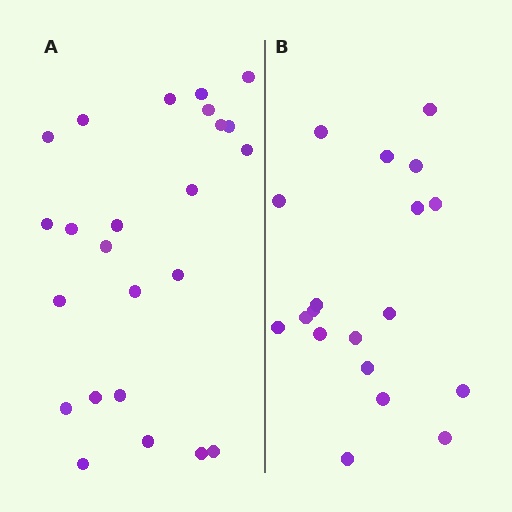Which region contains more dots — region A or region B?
Region A (the left region) has more dots.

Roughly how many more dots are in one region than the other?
Region A has about 5 more dots than region B.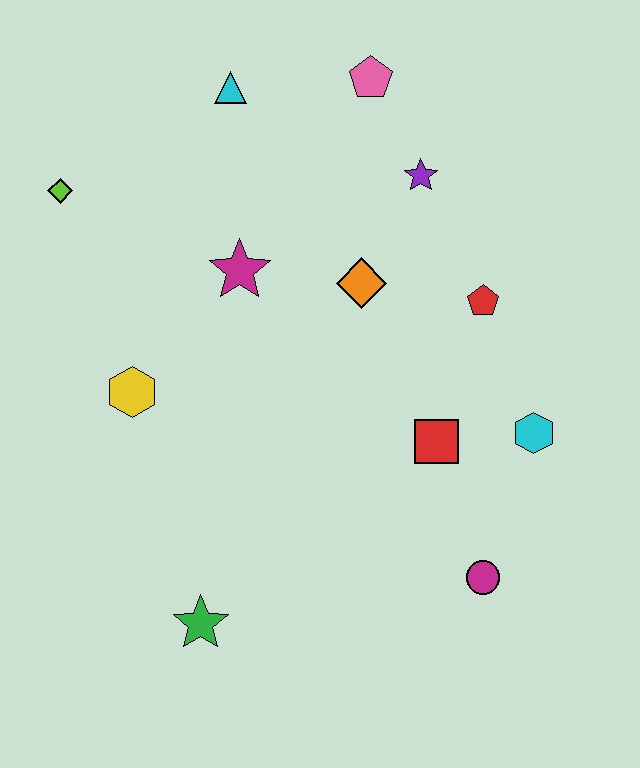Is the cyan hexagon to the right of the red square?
Yes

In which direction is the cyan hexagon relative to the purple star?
The cyan hexagon is below the purple star.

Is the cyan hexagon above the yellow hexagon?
No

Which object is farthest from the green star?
The pink pentagon is farthest from the green star.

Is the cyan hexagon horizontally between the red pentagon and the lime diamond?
No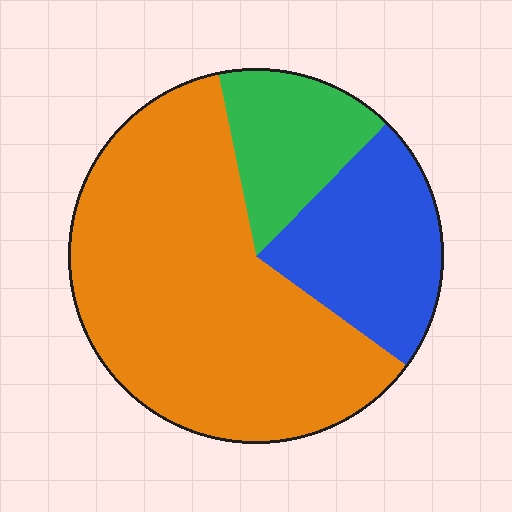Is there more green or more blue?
Blue.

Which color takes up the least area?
Green, at roughly 15%.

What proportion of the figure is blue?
Blue takes up about one quarter (1/4) of the figure.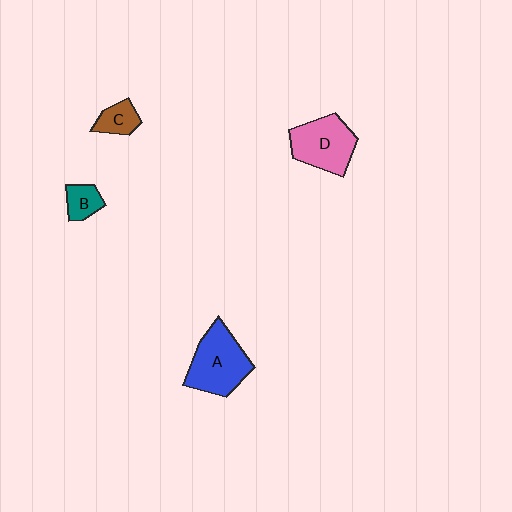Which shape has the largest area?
Shape A (blue).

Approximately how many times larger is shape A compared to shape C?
Approximately 2.7 times.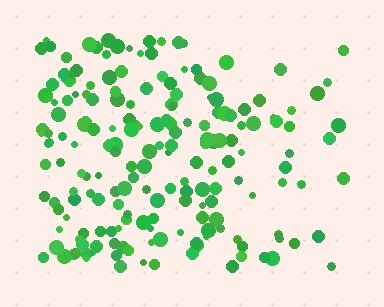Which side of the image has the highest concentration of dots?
The left.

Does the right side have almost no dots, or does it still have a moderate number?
Still a moderate number, just noticeably fewer than the left.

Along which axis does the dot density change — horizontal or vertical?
Horizontal.